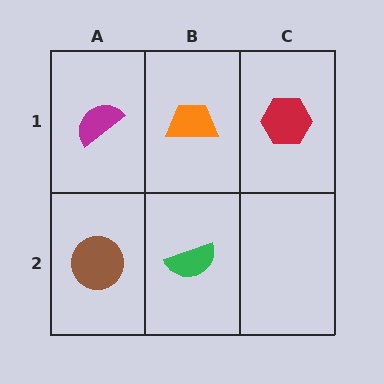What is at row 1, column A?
A magenta semicircle.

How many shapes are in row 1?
3 shapes.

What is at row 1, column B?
An orange trapezoid.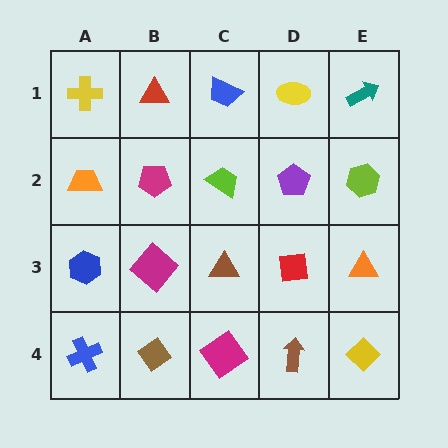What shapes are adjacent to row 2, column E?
A teal arrow (row 1, column E), an orange triangle (row 3, column E), a purple pentagon (row 2, column D).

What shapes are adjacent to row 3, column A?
An orange trapezoid (row 2, column A), a blue cross (row 4, column A), a magenta diamond (row 3, column B).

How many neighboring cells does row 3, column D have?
4.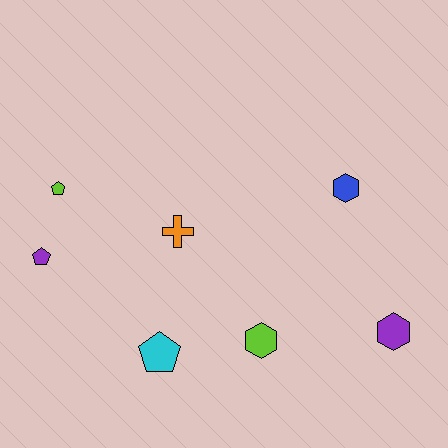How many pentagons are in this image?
There are 3 pentagons.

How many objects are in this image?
There are 7 objects.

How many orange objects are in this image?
There is 1 orange object.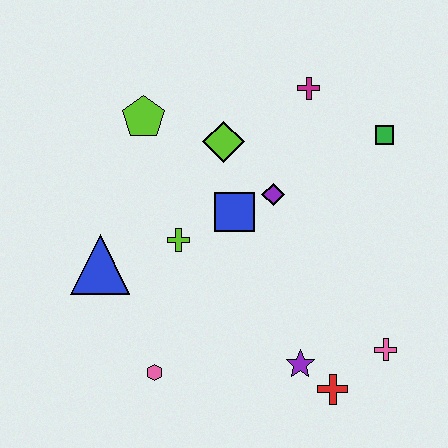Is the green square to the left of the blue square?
No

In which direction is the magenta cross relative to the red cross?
The magenta cross is above the red cross.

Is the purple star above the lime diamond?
No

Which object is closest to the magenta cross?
The green square is closest to the magenta cross.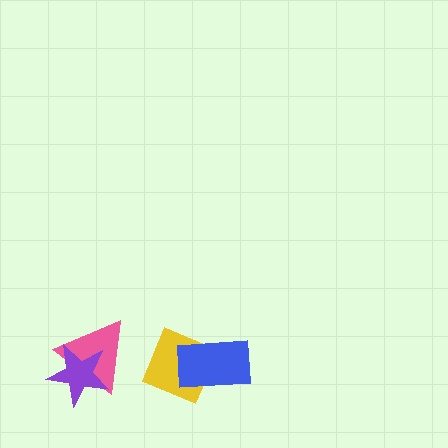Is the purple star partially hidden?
No, no other shape covers it.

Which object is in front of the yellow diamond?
The blue rectangle is in front of the yellow diamond.